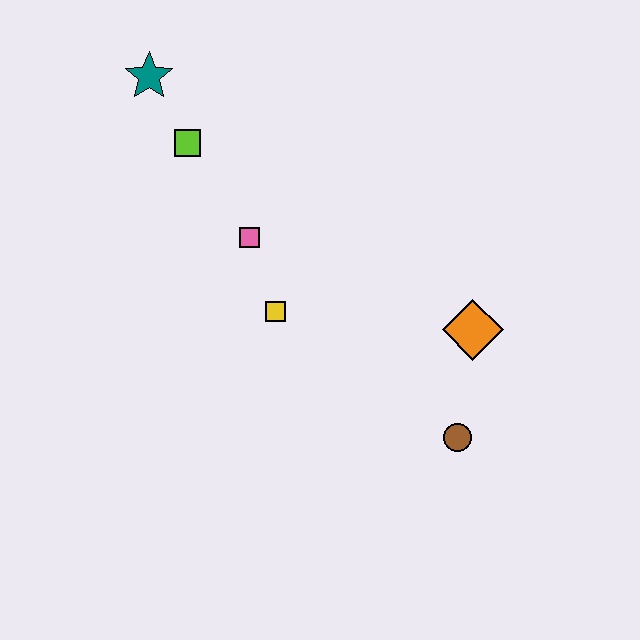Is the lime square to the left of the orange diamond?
Yes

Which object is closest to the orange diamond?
The brown circle is closest to the orange diamond.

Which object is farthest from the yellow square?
The teal star is farthest from the yellow square.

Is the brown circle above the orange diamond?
No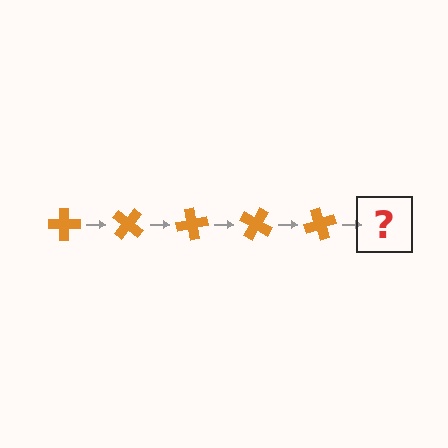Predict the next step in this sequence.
The next step is an orange cross rotated 200 degrees.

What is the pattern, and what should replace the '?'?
The pattern is that the cross rotates 40 degrees each step. The '?' should be an orange cross rotated 200 degrees.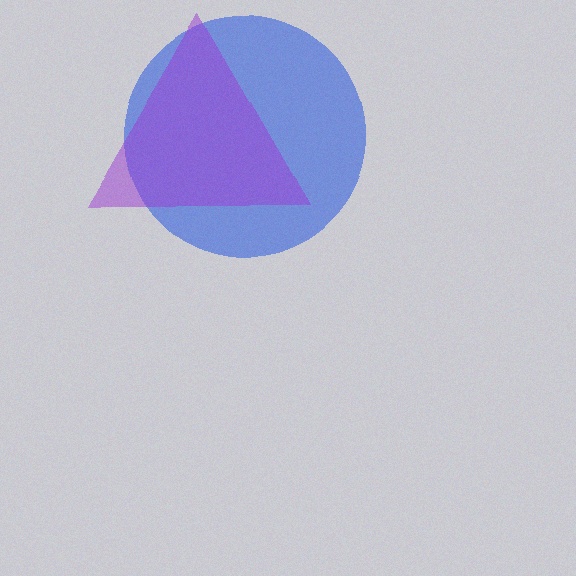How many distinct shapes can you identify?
There are 2 distinct shapes: a blue circle, a purple triangle.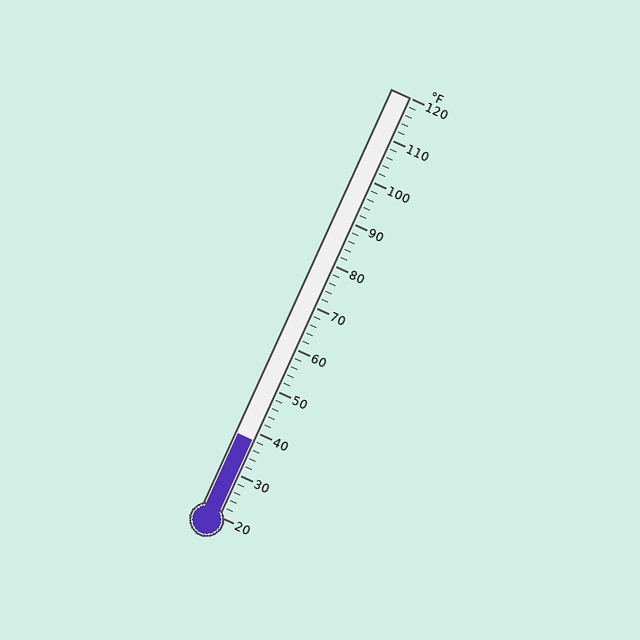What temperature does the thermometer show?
The thermometer shows approximately 38°F.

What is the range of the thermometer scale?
The thermometer scale ranges from 20°F to 120°F.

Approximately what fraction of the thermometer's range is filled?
The thermometer is filled to approximately 20% of its range.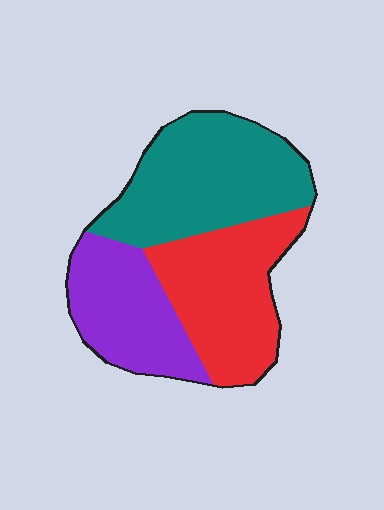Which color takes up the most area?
Teal, at roughly 40%.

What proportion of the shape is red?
Red takes up between a third and a half of the shape.